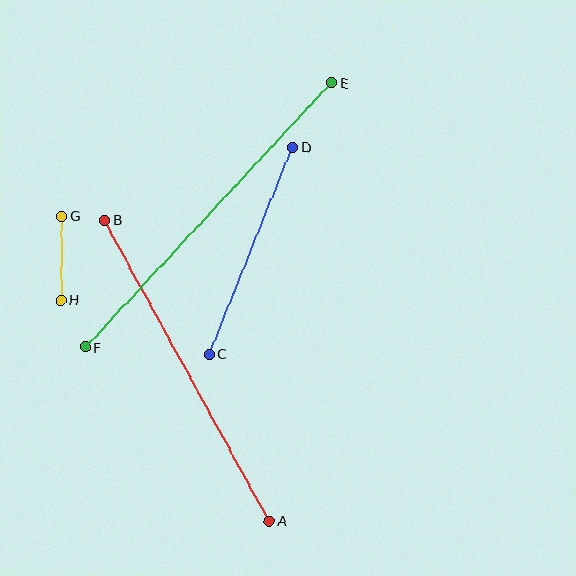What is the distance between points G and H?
The distance is approximately 84 pixels.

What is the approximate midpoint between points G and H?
The midpoint is at approximately (61, 258) pixels.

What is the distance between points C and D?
The distance is approximately 223 pixels.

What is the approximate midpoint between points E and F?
The midpoint is at approximately (209, 215) pixels.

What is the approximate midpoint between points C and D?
The midpoint is at approximately (251, 251) pixels.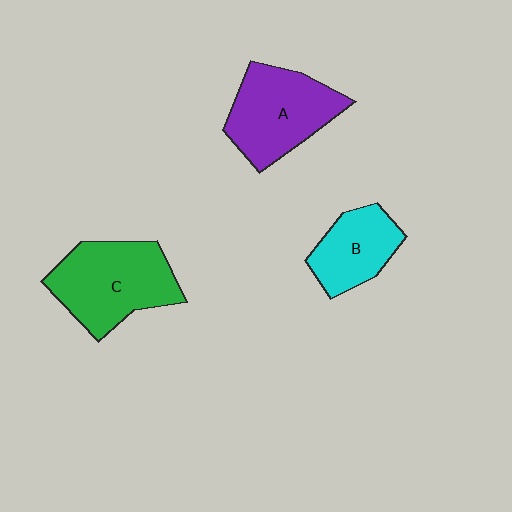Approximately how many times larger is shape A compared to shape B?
Approximately 1.5 times.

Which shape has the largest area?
Shape C (green).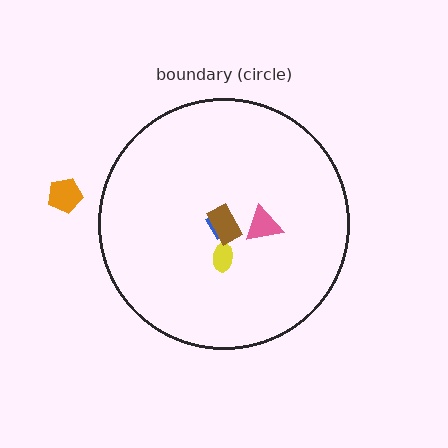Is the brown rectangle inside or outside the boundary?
Inside.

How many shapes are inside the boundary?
4 inside, 1 outside.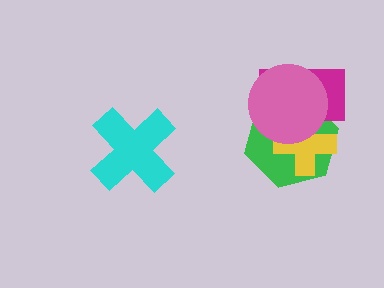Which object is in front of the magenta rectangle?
The pink circle is in front of the magenta rectangle.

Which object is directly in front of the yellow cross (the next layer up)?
The magenta rectangle is directly in front of the yellow cross.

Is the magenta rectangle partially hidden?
Yes, it is partially covered by another shape.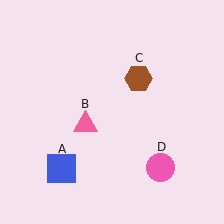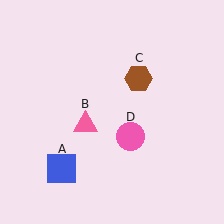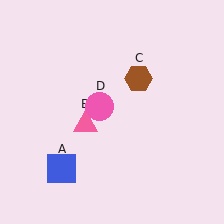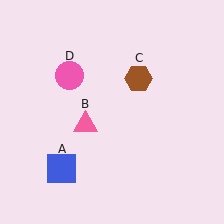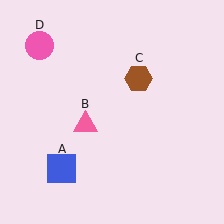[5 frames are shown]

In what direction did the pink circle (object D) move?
The pink circle (object D) moved up and to the left.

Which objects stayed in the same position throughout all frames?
Blue square (object A) and pink triangle (object B) and brown hexagon (object C) remained stationary.